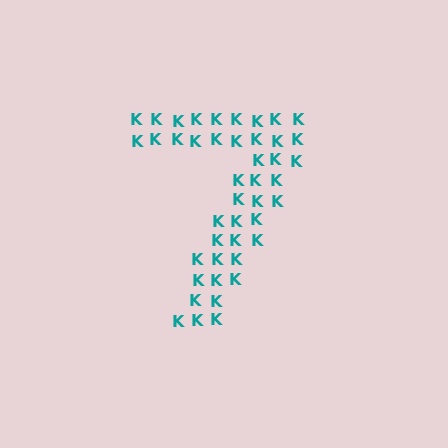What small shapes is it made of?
It is made of small letter K's.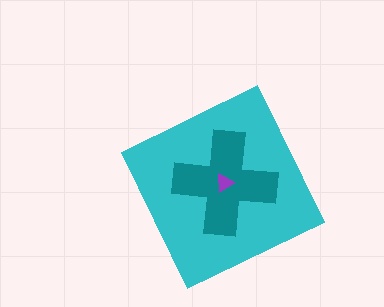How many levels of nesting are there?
3.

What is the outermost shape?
The cyan diamond.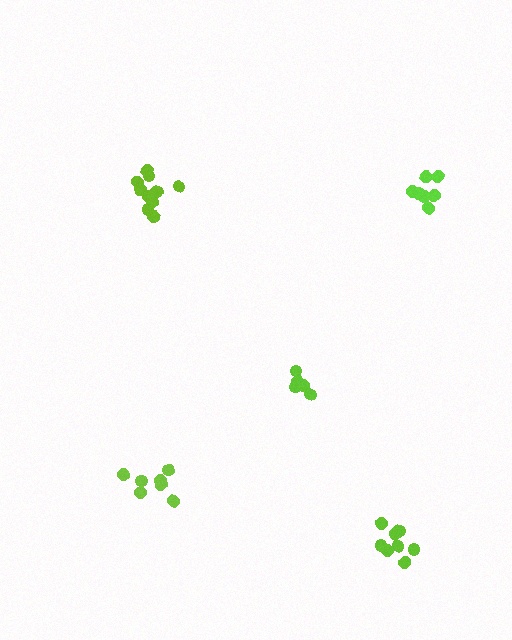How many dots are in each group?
Group 1: 11 dots, Group 2: 5 dots, Group 3: 7 dots, Group 4: 8 dots, Group 5: 7 dots (38 total).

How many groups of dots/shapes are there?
There are 5 groups.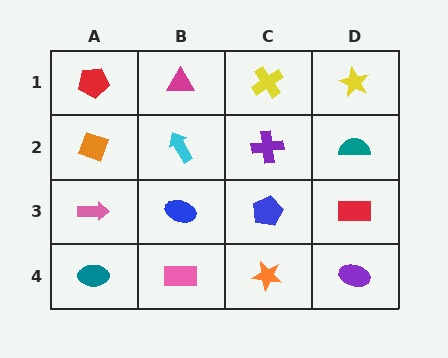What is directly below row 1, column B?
A cyan arrow.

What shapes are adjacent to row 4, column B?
A blue ellipse (row 3, column B), a teal ellipse (row 4, column A), an orange star (row 4, column C).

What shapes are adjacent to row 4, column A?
A pink arrow (row 3, column A), a pink rectangle (row 4, column B).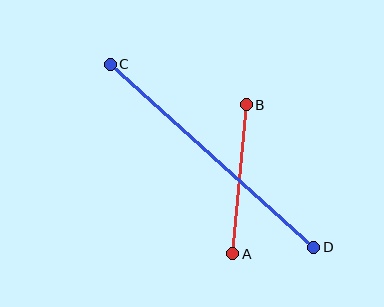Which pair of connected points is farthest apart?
Points C and D are farthest apart.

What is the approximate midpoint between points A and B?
The midpoint is at approximately (240, 179) pixels.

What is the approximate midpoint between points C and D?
The midpoint is at approximately (212, 156) pixels.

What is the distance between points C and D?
The distance is approximately 274 pixels.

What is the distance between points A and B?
The distance is approximately 149 pixels.